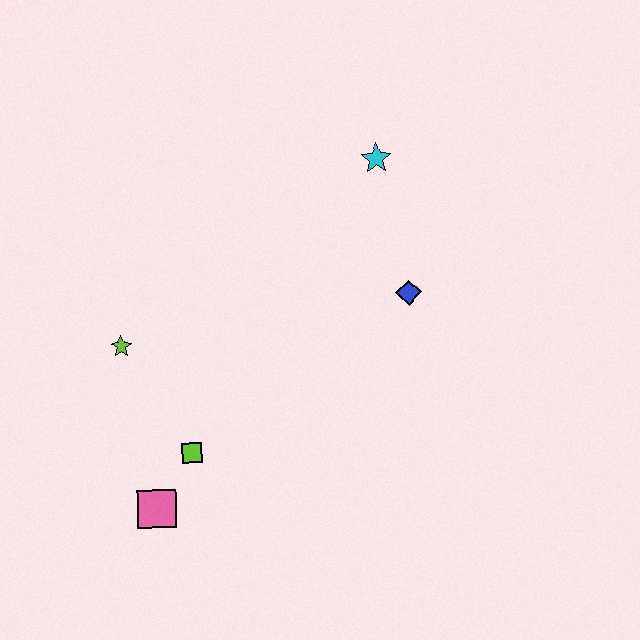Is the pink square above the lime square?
No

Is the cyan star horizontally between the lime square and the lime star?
No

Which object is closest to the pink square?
The lime square is closest to the pink square.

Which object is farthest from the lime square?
The cyan star is farthest from the lime square.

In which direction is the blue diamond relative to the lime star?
The blue diamond is to the right of the lime star.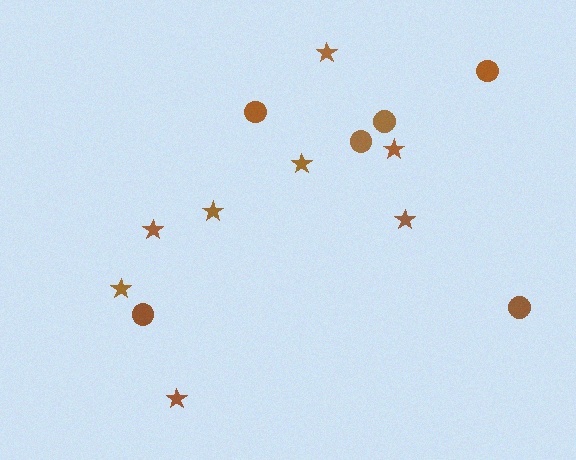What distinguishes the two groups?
There are 2 groups: one group of stars (8) and one group of circles (6).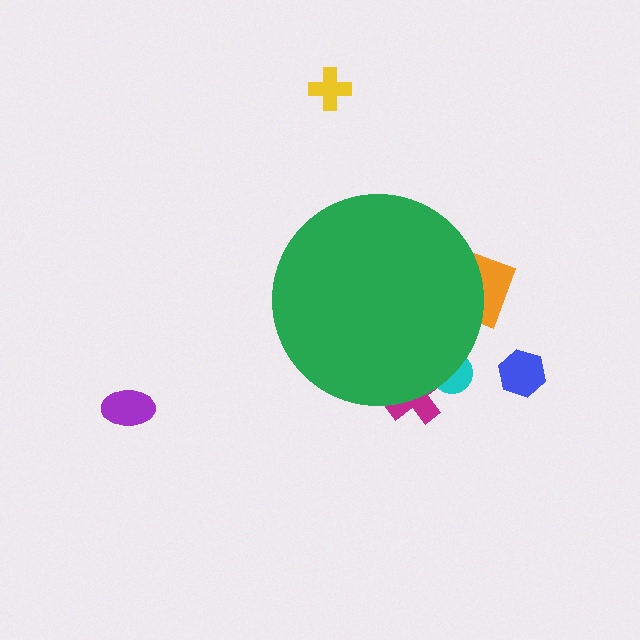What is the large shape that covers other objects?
A green circle.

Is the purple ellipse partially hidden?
No, the purple ellipse is fully visible.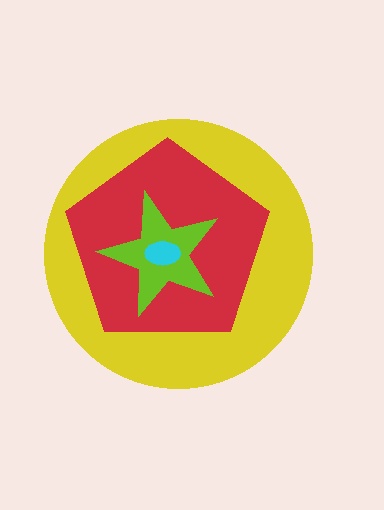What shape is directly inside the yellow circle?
The red pentagon.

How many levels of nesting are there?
4.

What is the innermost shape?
The cyan ellipse.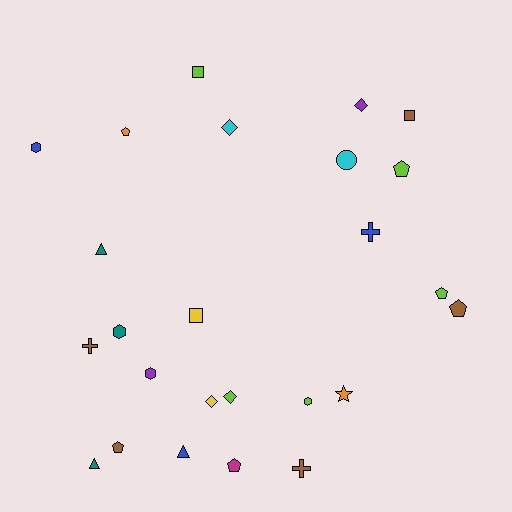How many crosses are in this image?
There are 3 crosses.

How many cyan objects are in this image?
There are 2 cyan objects.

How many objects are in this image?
There are 25 objects.